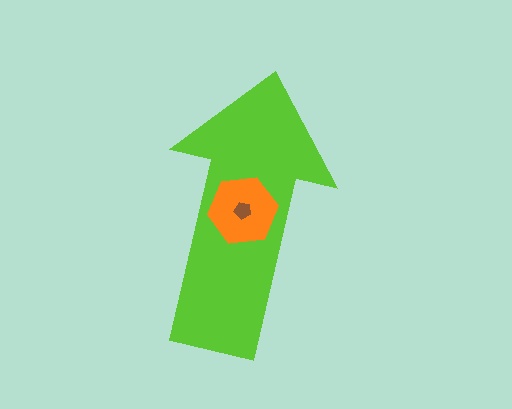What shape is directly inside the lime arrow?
The orange hexagon.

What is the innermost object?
The brown pentagon.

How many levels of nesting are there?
3.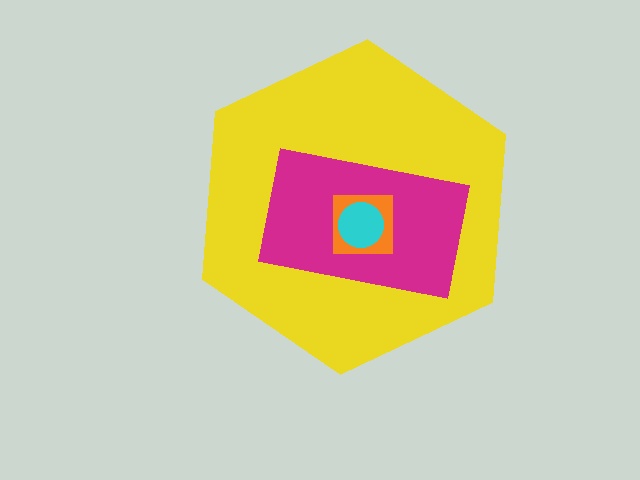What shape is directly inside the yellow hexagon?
The magenta rectangle.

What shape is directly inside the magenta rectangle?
The orange square.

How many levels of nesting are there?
4.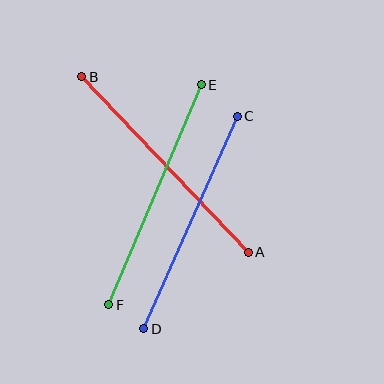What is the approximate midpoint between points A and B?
The midpoint is at approximately (165, 164) pixels.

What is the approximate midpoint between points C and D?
The midpoint is at approximately (191, 222) pixels.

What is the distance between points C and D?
The distance is approximately 232 pixels.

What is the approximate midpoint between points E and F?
The midpoint is at approximately (155, 195) pixels.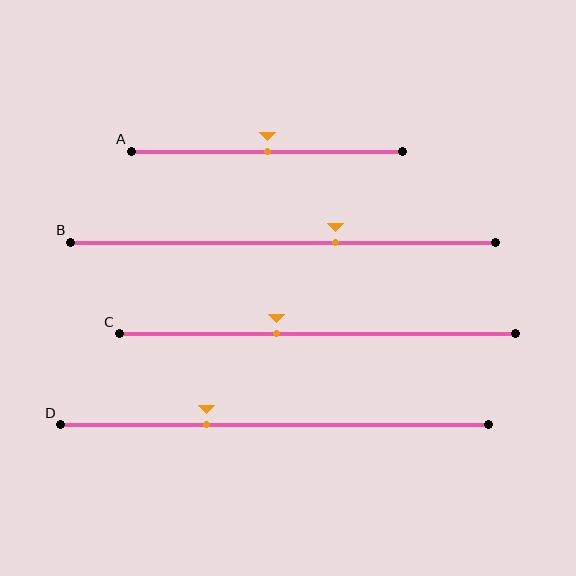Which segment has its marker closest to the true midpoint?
Segment A has its marker closest to the true midpoint.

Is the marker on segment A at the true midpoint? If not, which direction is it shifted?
Yes, the marker on segment A is at the true midpoint.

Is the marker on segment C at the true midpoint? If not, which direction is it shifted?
No, the marker on segment C is shifted to the left by about 10% of the segment length.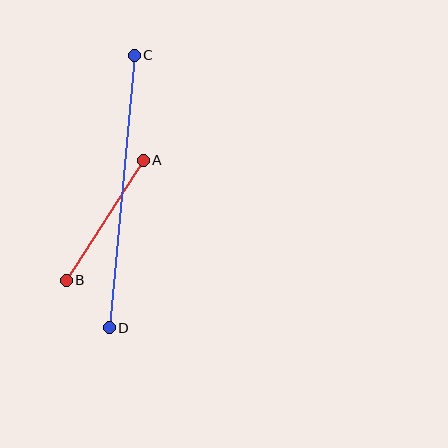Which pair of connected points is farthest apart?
Points C and D are farthest apart.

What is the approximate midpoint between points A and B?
The midpoint is at approximately (105, 220) pixels.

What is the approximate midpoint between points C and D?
The midpoint is at approximately (122, 191) pixels.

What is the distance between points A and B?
The distance is approximately 143 pixels.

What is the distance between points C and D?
The distance is approximately 274 pixels.